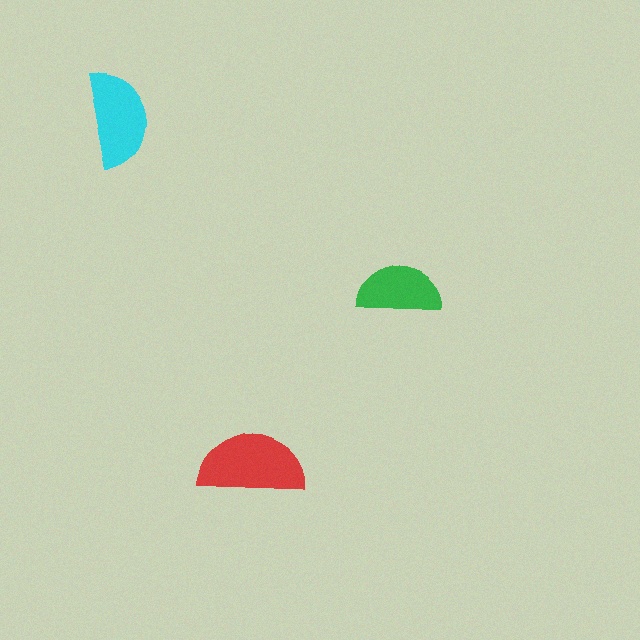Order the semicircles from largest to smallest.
the red one, the cyan one, the green one.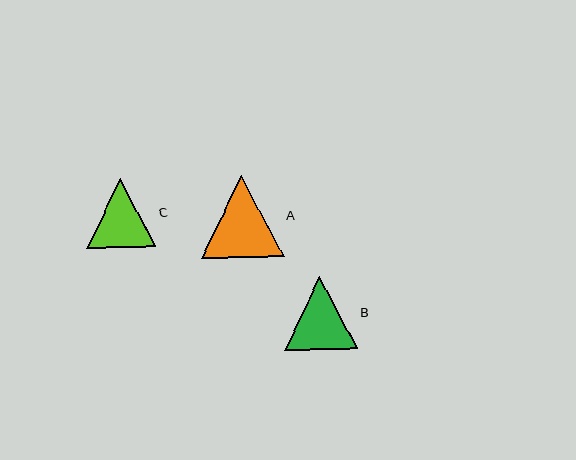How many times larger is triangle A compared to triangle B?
Triangle A is approximately 1.1 times the size of triangle B.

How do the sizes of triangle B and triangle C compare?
Triangle B and triangle C are approximately the same size.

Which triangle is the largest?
Triangle A is the largest with a size of approximately 83 pixels.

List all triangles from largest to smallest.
From largest to smallest: A, B, C.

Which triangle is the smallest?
Triangle C is the smallest with a size of approximately 69 pixels.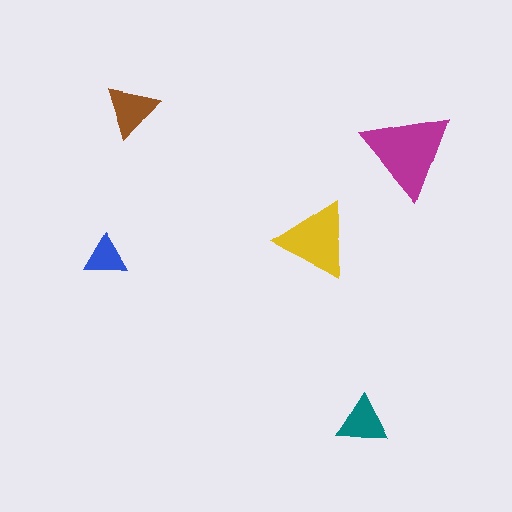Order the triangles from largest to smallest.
the magenta one, the yellow one, the brown one, the teal one, the blue one.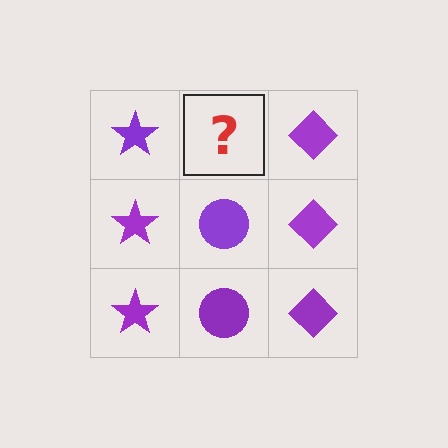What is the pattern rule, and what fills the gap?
The rule is that each column has a consistent shape. The gap should be filled with a purple circle.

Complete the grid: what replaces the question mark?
The question mark should be replaced with a purple circle.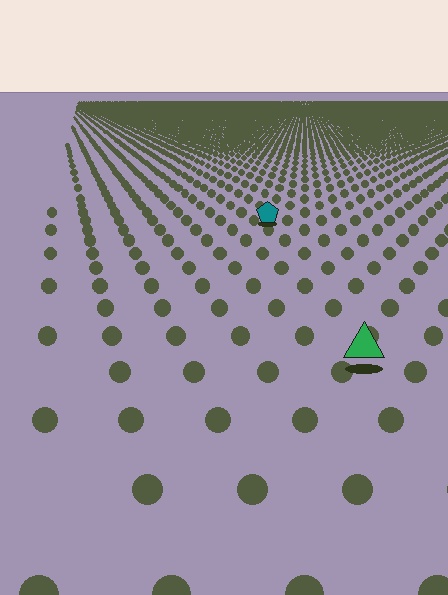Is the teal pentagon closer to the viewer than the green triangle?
No. The green triangle is closer — you can tell from the texture gradient: the ground texture is coarser near it.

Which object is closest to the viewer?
The green triangle is closest. The texture marks near it are larger and more spread out.